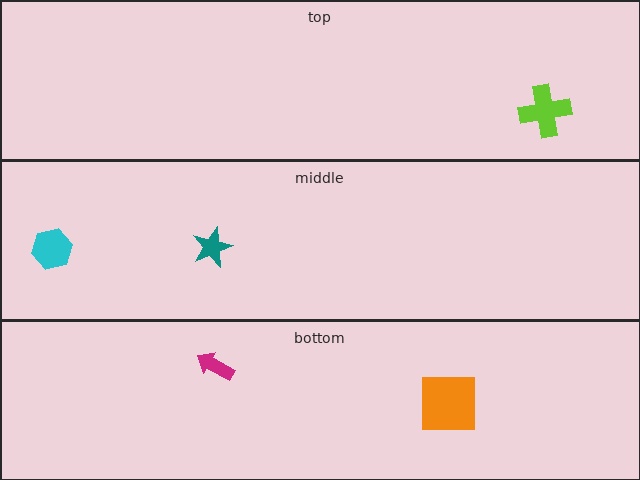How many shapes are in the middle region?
2.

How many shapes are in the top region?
1.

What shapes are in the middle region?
The teal star, the cyan hexagon.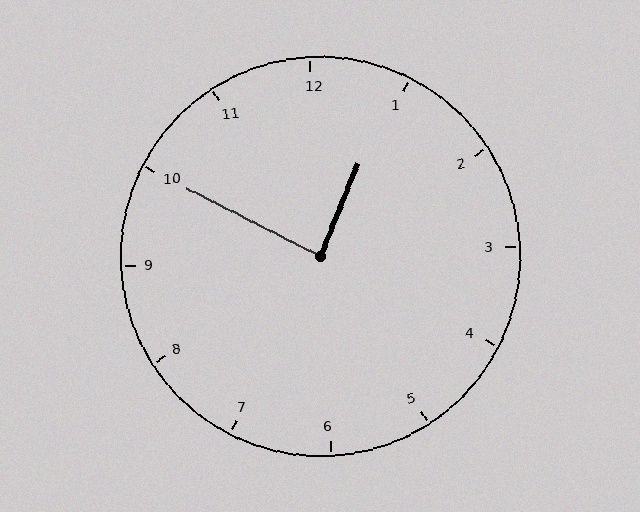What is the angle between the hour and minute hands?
Approximately 85 degrees.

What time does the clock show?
12:50.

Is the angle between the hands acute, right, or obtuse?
It is right.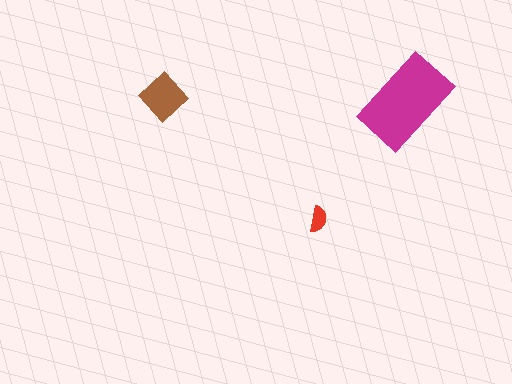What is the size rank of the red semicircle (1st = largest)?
3rd.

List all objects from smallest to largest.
The red semicircle, the brown diamond, the magenta rectangle.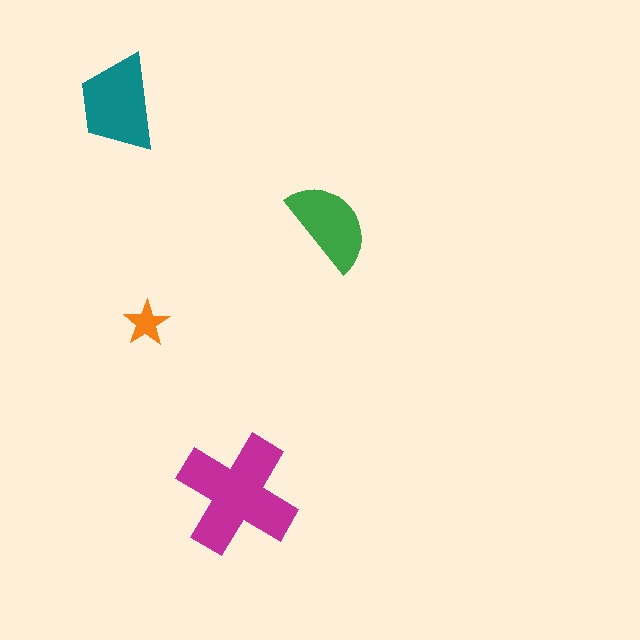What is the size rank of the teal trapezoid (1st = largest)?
2nd.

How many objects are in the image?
There are 4 objects in the image.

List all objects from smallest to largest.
The orange star, the green semicircle, the teal trapezoid, the magenta cross.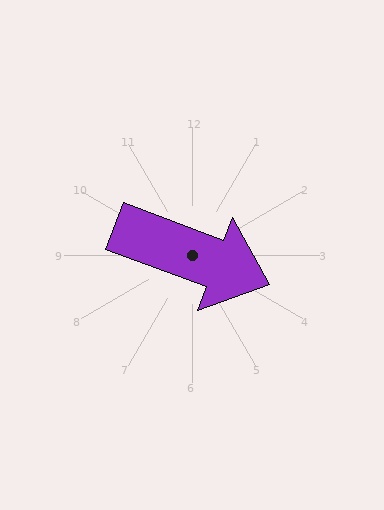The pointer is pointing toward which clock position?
Roughly 4 o'clock.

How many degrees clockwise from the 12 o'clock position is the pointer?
Approximately 111 degrees.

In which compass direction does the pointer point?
East.